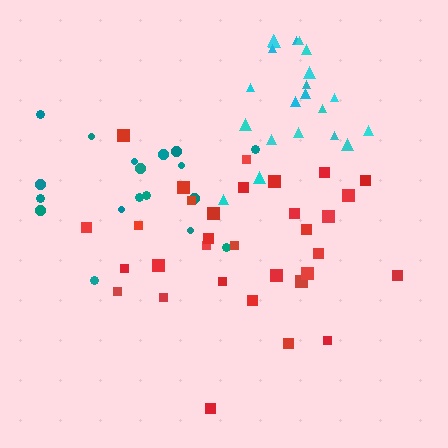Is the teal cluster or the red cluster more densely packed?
Red.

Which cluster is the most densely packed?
Cyan.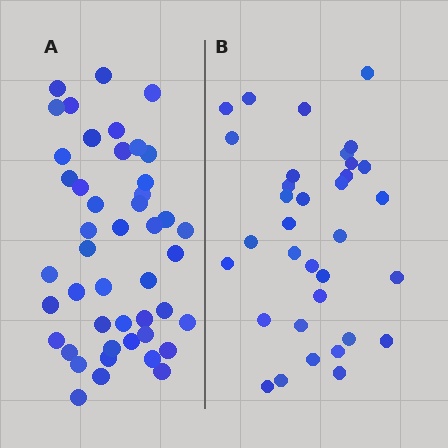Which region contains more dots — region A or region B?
Region A (the left region) has more dots.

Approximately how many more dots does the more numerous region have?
Region A has roughly 12 or so more dots than region B.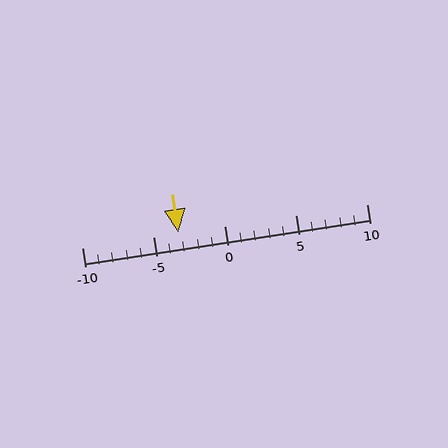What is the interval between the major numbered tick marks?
The major tick marks are spaced 5 units apart.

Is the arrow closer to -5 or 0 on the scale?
The arrow is closer to -5.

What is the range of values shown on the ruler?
The ruler shows values from -10 to 10.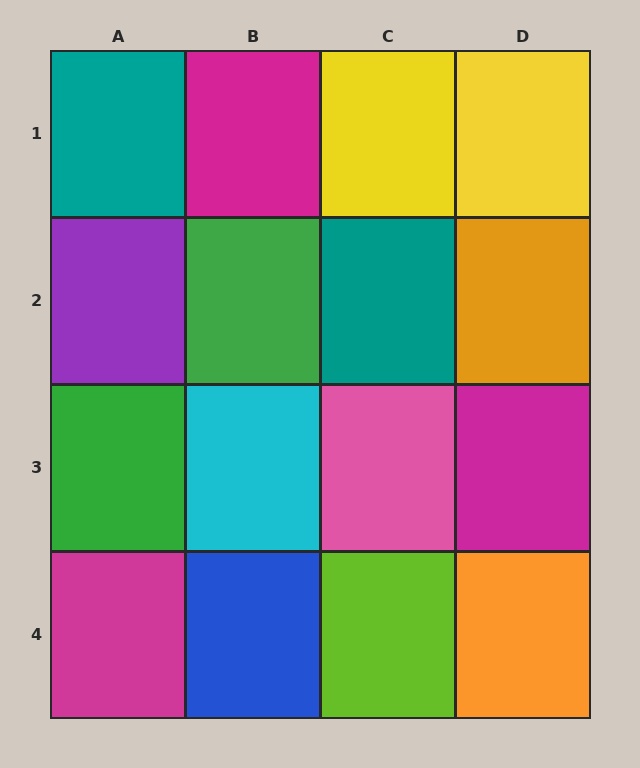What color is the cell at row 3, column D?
Magenta.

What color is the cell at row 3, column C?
Pink.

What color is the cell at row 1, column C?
Yellow.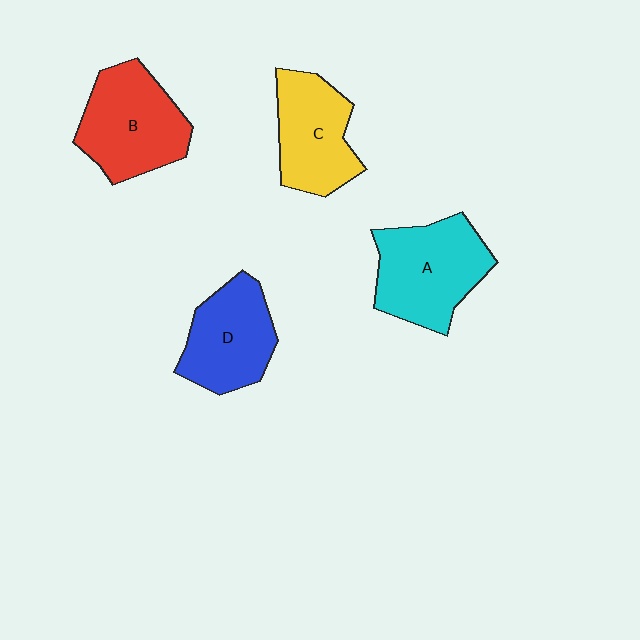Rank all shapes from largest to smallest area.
From largest to smallest: A (cyan), B (red), C (yellow), D (blue).